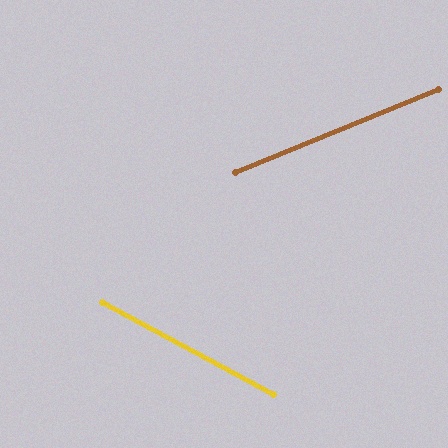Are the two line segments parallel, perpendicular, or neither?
Neither parallel nor perpendicular — they differ by about 51°.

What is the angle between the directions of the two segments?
Approximately 51 degrees.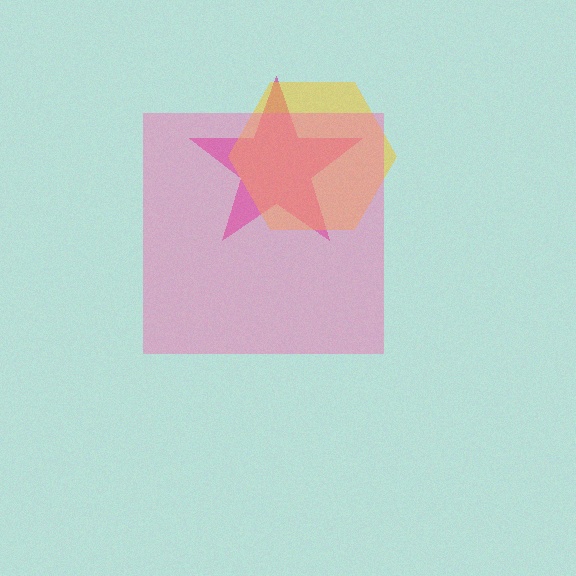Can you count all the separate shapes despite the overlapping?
Yes, there are 3 separate shapes.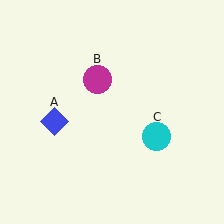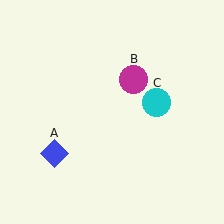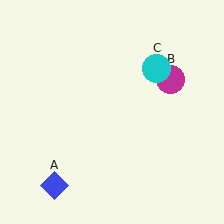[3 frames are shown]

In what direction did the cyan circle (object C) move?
The cyan circle (object C) moved up.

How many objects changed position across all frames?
3 objects changed position: blue diamond (object A), magenta circle (object B), cyan circle (object C).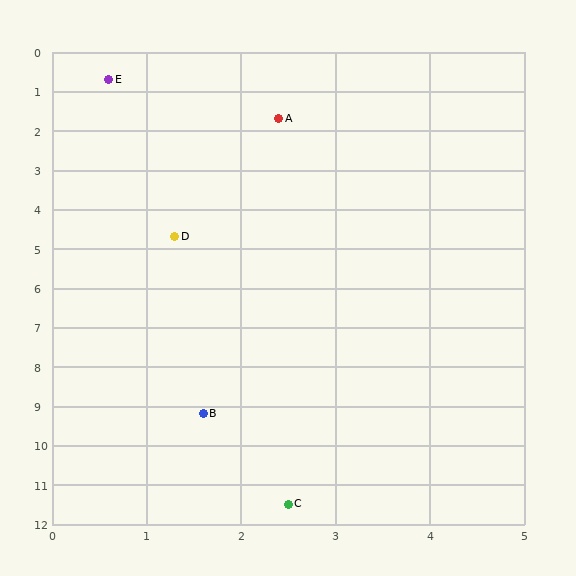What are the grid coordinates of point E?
Point E is at approximately (0.6, 0.7).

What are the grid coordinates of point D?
Point D is at approximately (1.3, 4.7).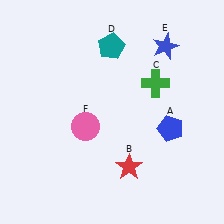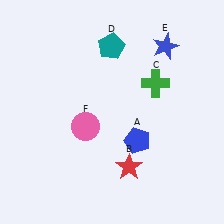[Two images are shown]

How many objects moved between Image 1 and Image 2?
1 object moved between the two images.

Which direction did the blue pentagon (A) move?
The blue pentagon (A) moved left.